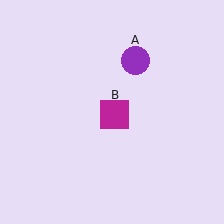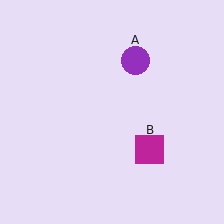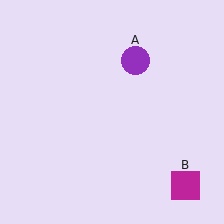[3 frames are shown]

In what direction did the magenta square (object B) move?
The magenta square (object B) moved down and to the right.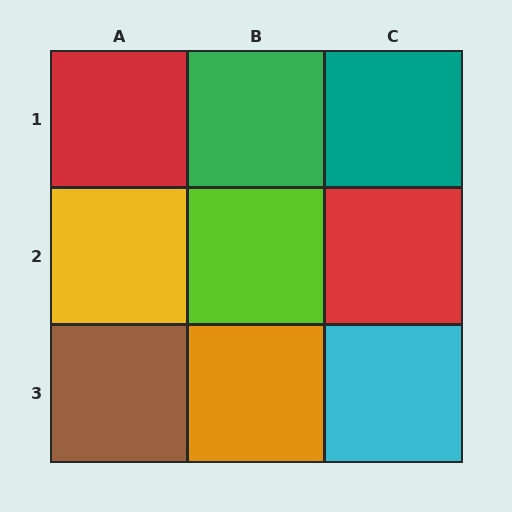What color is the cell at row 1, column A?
Red.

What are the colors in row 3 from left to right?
Brown, orange, cyan.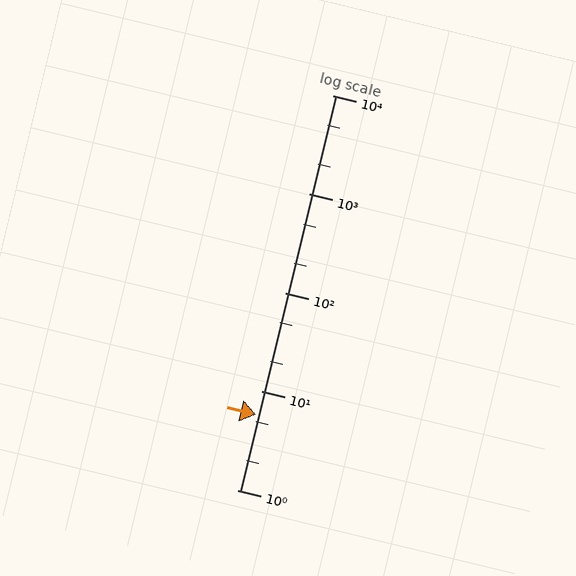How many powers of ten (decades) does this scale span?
The scale spans 4 decades, from 1 to 10000.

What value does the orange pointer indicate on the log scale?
The pointer indicates approximately 5.8.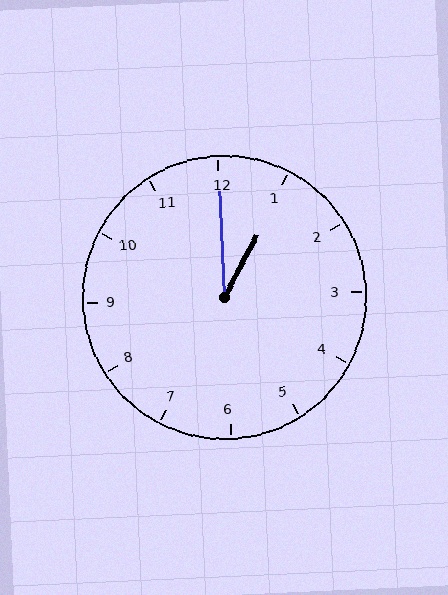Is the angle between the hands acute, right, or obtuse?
It is acute.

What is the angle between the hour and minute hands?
Approximately 30 degrees.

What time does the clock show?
1:00.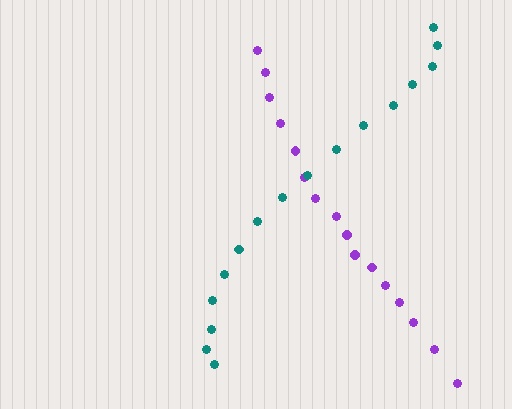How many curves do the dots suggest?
There are 2 distinct paths.